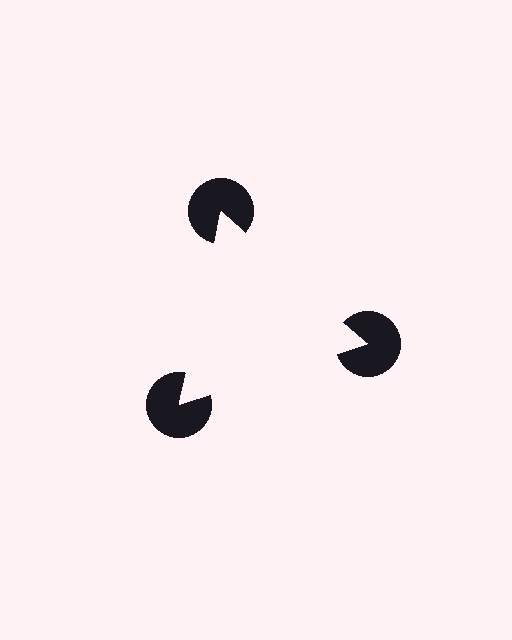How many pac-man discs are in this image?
There are 3 — one at each vertex of the illusory triangle.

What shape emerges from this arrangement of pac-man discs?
An illusory triangle — its edges are inferred from the aligned wedge cuts in the pac-man discs, not physically drawn.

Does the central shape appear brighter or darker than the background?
It typically appears slightly brighter than the background, even though no actual brightness change is drawn.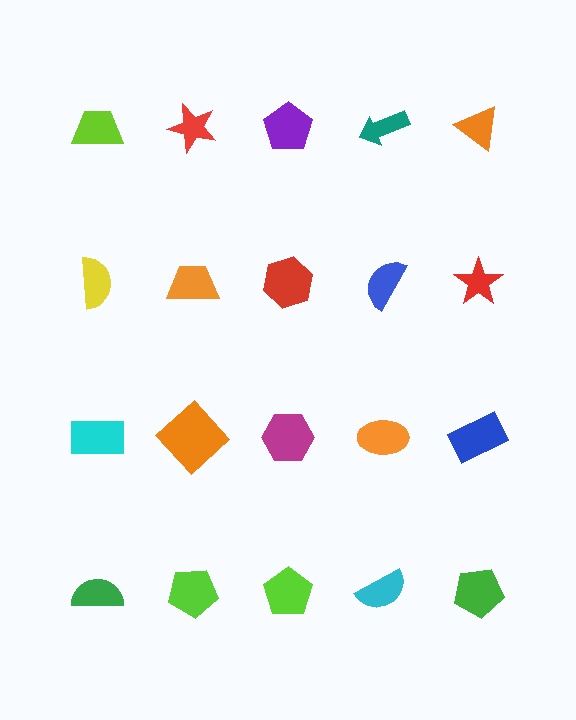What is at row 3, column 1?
A cyan rectangle.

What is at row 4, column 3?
A lime pentagon.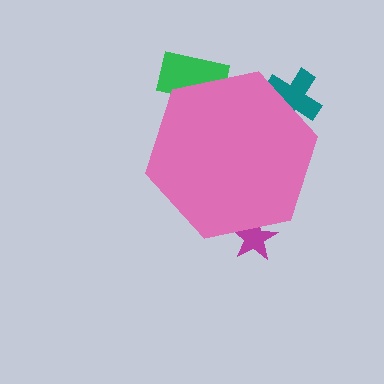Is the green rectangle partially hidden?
Yes, the green rectangle is partially hidden behind the pink hexagon.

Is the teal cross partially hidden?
Yes, the teal cross is partially hidden behind the pink hexagon.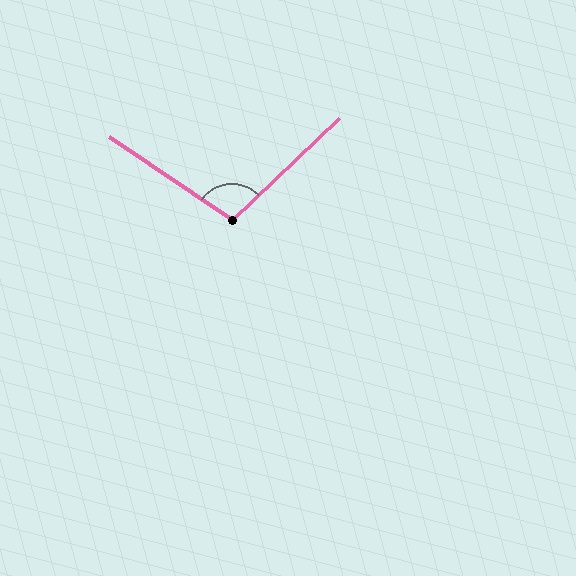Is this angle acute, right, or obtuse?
It is obtuse.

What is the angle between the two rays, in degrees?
Approximately 102 degrees.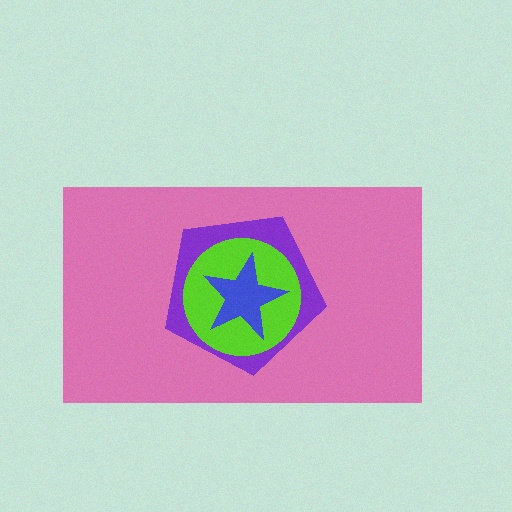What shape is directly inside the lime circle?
The blue star.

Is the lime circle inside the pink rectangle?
Yes.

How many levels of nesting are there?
4.